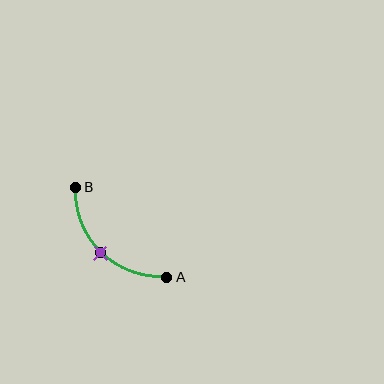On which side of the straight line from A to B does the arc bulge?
The arc bulges below and to the left of the straight line connecting A and B.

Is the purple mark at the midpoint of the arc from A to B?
Yes. The purple mark lies on the arc at equal arc-length from both A and B — it is the arc midpoint.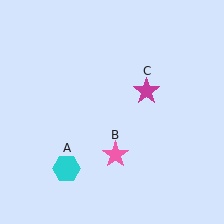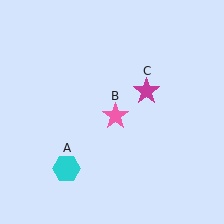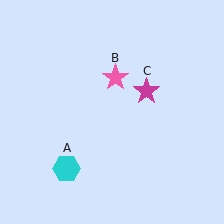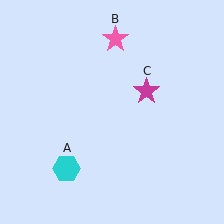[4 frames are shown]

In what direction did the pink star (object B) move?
The pink star (object B) moved up.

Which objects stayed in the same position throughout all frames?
Cyan hexagon (object A) and magenta star (object C) remained stationary.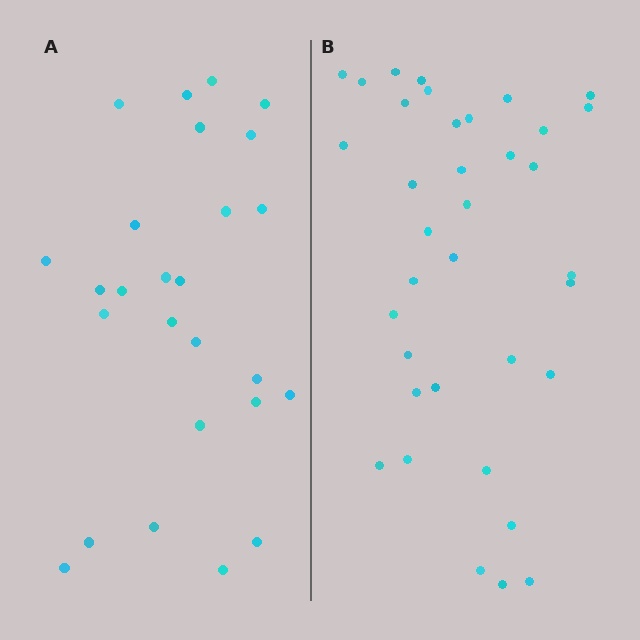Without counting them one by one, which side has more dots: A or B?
Region B (the right region) has more dots.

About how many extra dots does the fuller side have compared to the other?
Region B has roughly 10 or so more dots than region A.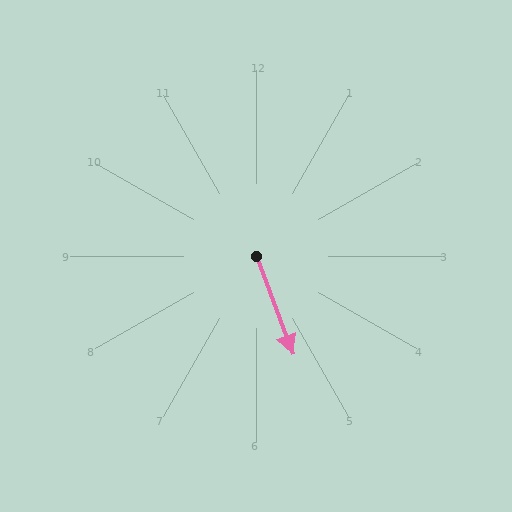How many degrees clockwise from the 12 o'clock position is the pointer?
Approximately 159 degrees.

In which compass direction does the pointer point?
South.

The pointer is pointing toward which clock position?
Roughly 5 o'clock.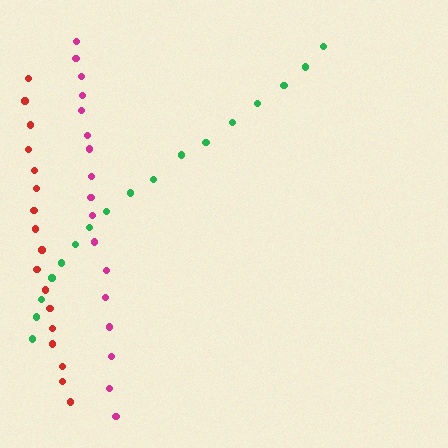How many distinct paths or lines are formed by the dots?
There are 3 distinct paths.